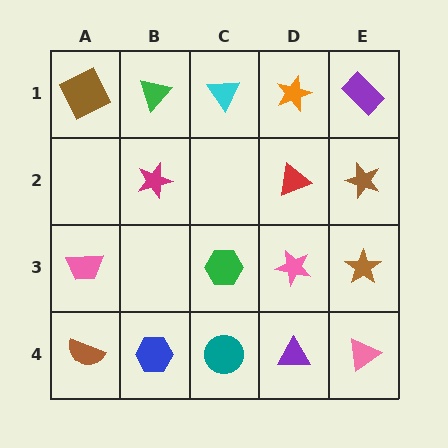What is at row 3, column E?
A brown star.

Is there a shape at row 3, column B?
No, that cell is empty.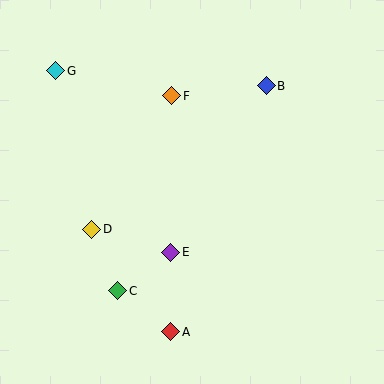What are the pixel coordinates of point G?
Point G is at (56, 71).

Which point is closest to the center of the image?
Point E at (171, 252) is closest to the center.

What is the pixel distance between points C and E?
The distance between C and E is 66 pixels.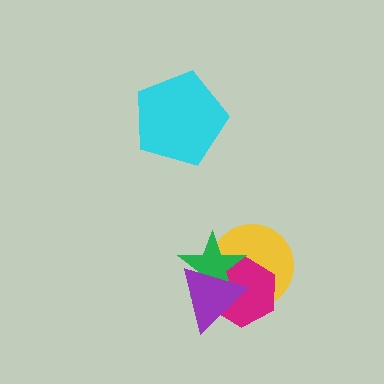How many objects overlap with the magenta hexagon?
3 objects overlap with the magenta hexagon.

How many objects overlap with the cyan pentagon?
0 objects overlap with the cyan pentagon.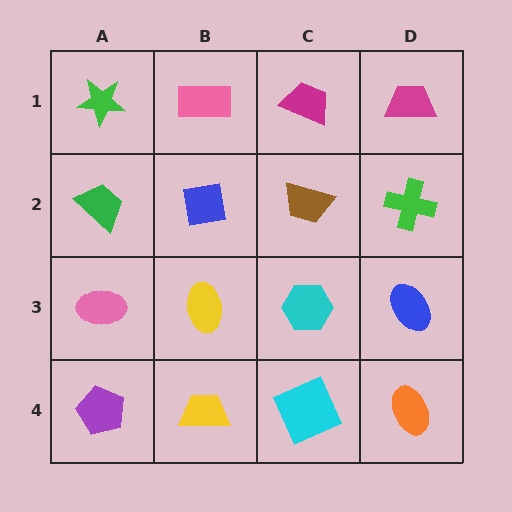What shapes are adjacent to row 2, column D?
A magenta trapezoid (row 1, column D), a blue ellipse (row 3, column D), a brown trapezoid (row 2, column C).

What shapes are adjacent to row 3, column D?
A green cross (row 2, column D), an orange ellipse (row 4, column D), a cyan hexagon (row 3, column C).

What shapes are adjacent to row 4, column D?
A blue ellipse (row 3, column D), a cyan square (row 4, column C).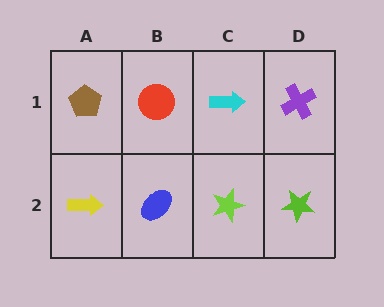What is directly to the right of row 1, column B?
A cyan arrow.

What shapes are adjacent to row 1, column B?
A blue ellipse (row 2, column B), a brown pentagon (row 1, column A), a cyan arrow (row 1, column C).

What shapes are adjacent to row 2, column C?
A cyan arrow (row 1, column C), a blue ellipse (row 2, column B), a lime star (row 2, column D).